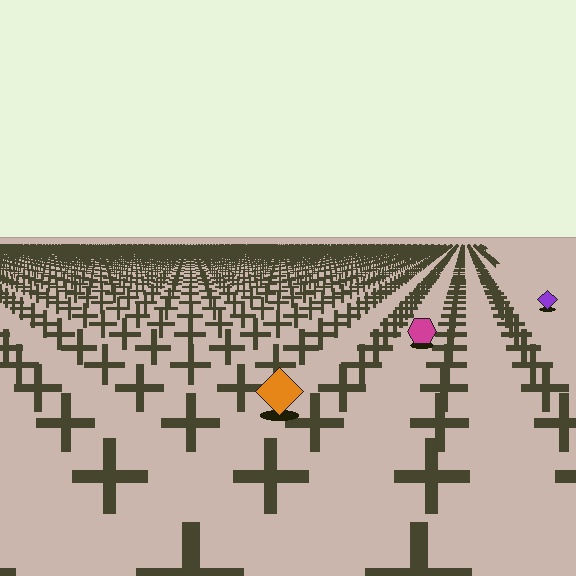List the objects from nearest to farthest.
From nearest to farthest: the orange diamond, the magenta hexagon, the purple diamond.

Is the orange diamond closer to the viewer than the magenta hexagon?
Yes. The orange diamond is closer — you can tell from the texture gradient: the ground texture is coarser near it.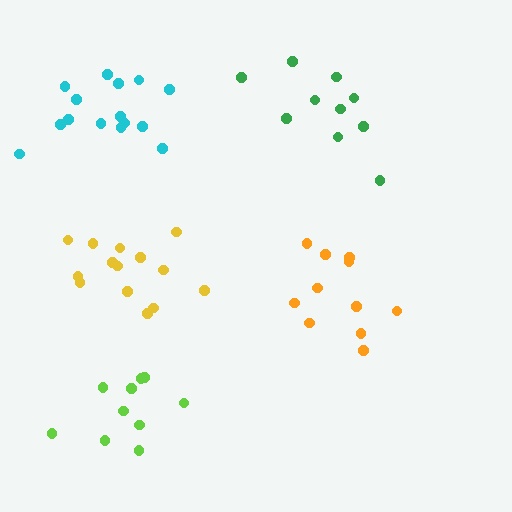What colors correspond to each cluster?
The clusters are colored: cyan, yellow, orange, lime, green.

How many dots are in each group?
Group 1: 15 dots, Group 2: 14 dots, Group 3: 11 dots, Group 4: 10 dots, Group 5: 10 dots (60 total).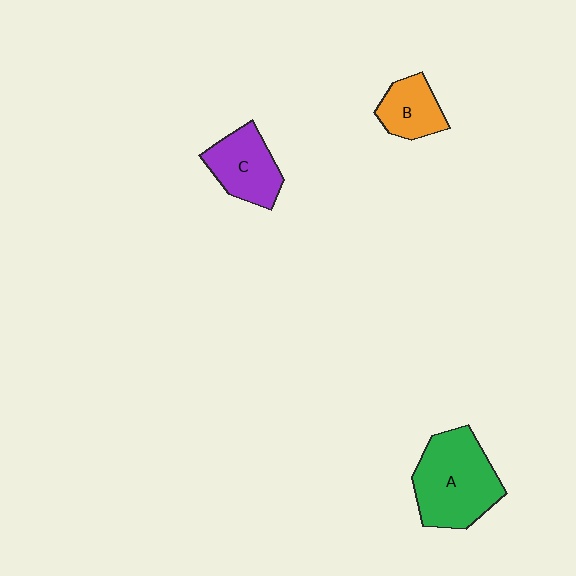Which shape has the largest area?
Shape A (green).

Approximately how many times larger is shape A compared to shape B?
Approximately 2.1 times.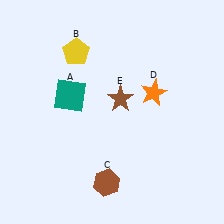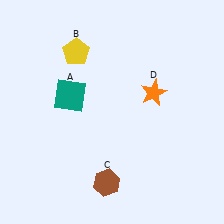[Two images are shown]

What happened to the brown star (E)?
The brown star (E) was removed in Image 2. It was in the top-right area of Image 1.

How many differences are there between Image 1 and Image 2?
There is 1 difference between the two images.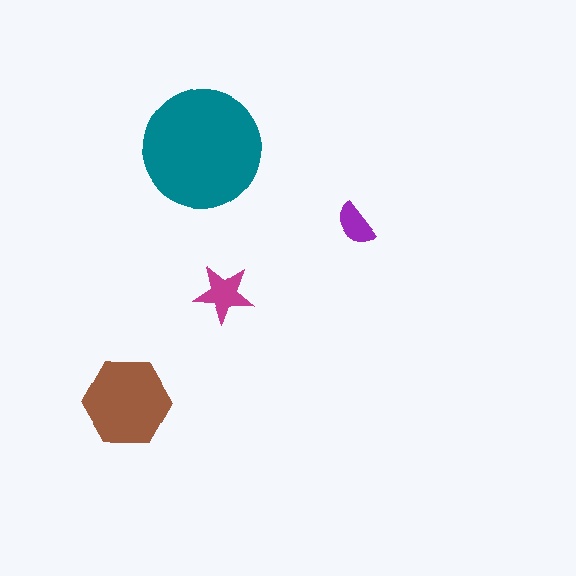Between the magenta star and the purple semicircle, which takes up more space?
The magenta star.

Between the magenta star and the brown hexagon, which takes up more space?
The brown hexagon.